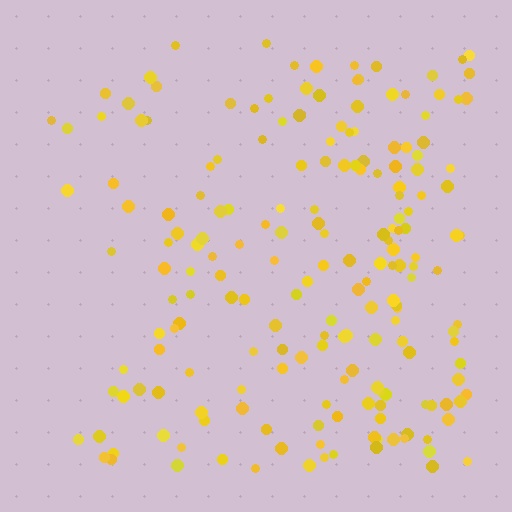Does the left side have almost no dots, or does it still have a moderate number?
Still a moderate number, just noticeably fewer than the right.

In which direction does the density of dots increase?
From left to right, with the right side densest.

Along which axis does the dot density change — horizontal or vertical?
Horizontal.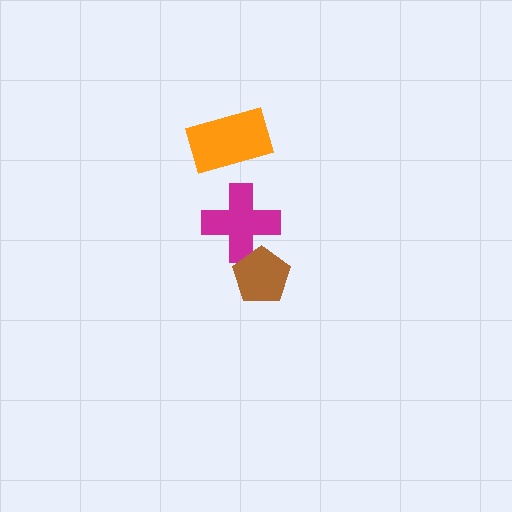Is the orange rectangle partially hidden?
No, no other shape covers it.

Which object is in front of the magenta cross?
The brown pentagon is in front of the magenta cross.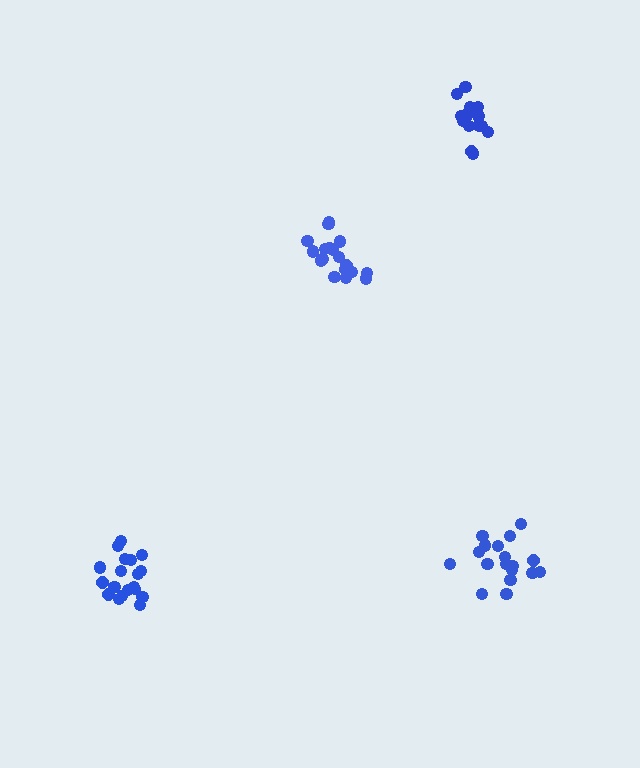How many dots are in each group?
Group 1: 15 dots, Group 2: 18 dots, Group 3: 19 dots, Group 4: 18 dots (70 total).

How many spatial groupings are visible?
There are 4 spatial groupings.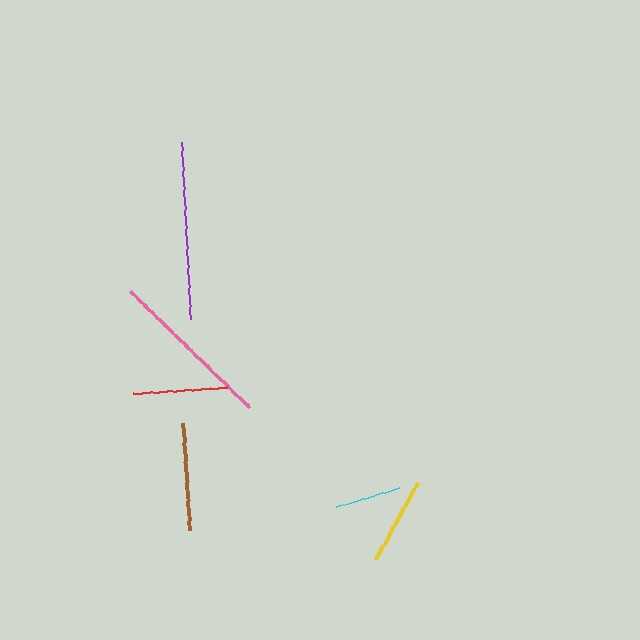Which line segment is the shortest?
The cyan line is the shortest at approximately 66 pixels.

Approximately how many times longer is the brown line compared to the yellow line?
The brown line is approximately 1.2 times the length of the yellow line.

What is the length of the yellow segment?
The yellow segment is approximately 88 pixels long.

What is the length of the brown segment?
The brown segment is approximately 107 pixels long.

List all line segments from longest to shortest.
From longest to shortest: purple, pink, brown, red, yellow, cyan.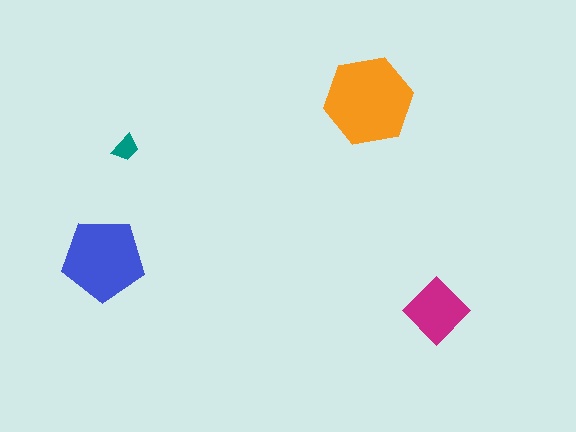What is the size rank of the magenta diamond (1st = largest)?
3rd.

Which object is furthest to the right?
The magenta diamond is rightmost.